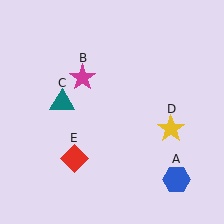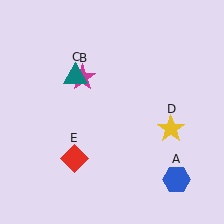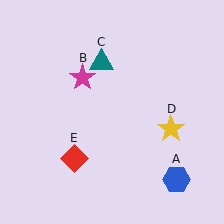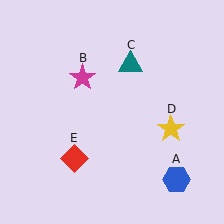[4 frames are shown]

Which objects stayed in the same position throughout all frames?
Blue hexagon (object A) and magenta star (object B) and yellow star (object D) and red diamond (object E) remained stationary.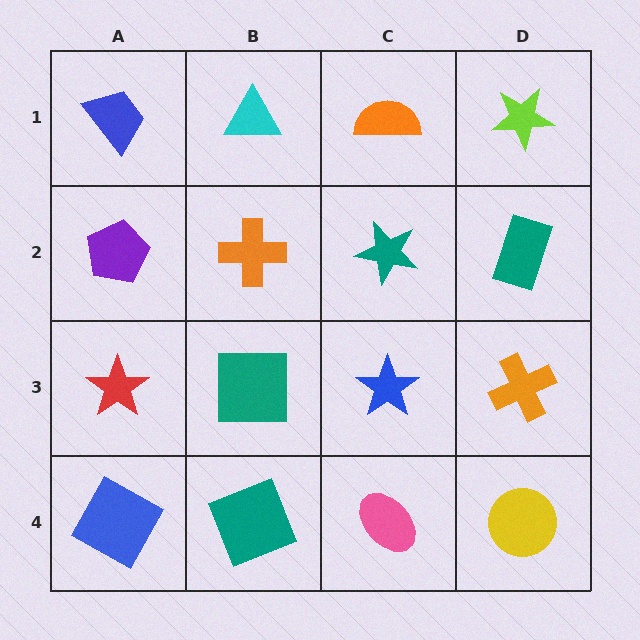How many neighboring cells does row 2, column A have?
3.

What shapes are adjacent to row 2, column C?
An orange semicircle (row 1, column C), a blue star (row 3, column C), an orange cross (row 2, column B), a teal rectangle (row 2, column D).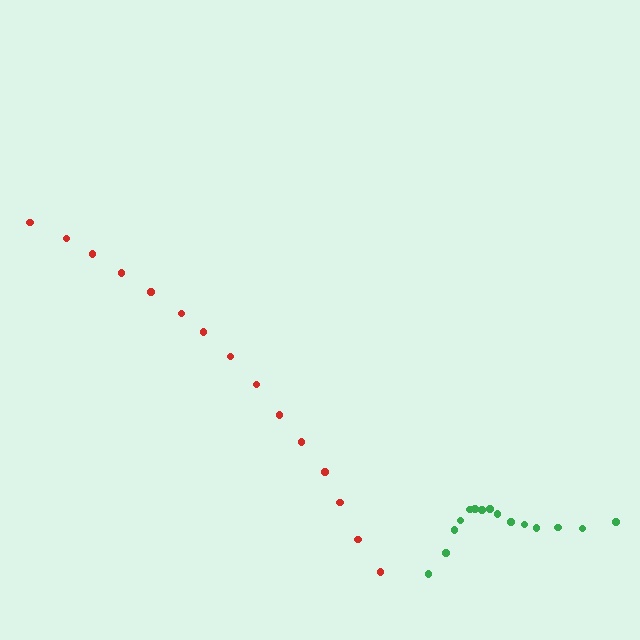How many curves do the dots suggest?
There are 2 distinct paths.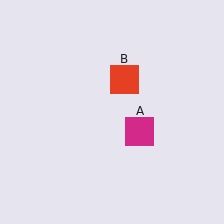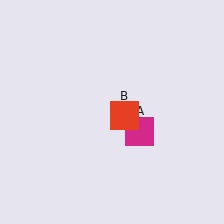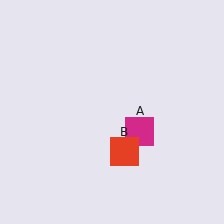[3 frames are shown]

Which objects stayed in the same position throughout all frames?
Magenta square (object A) remained stationary.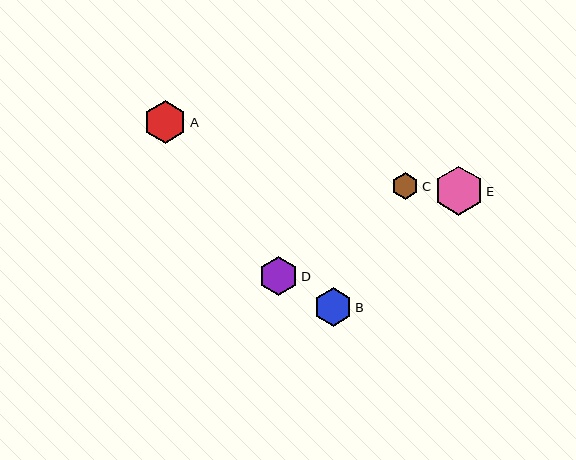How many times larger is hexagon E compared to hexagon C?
Hexagon E is approximately 1.8 times the size of hexagon C.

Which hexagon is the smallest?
Hexagon C is the smallest with a size of approximately 27 pixels.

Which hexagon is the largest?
Hexagon E is the largest with a size of approximately 49 pixels.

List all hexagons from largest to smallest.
From largest to smallest: E, A, D, B, C.